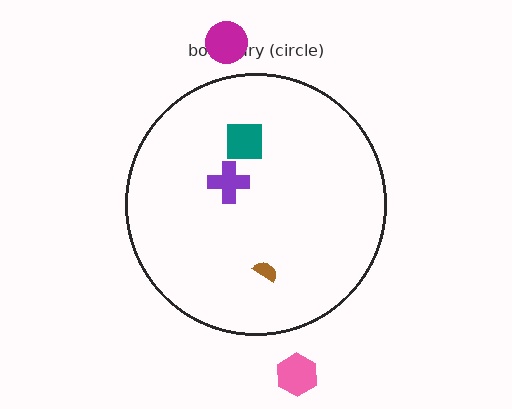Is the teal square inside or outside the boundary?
Inside.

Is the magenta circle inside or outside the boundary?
Outside.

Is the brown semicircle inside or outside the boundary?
Inside.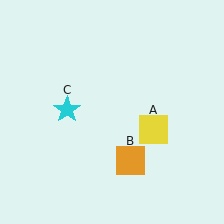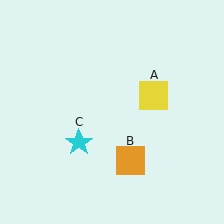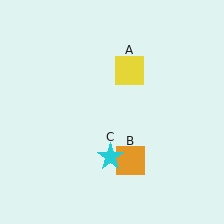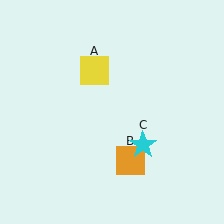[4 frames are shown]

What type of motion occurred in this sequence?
The yellow square (object A), cyan star (object C) rotated counterclockwise around the center of the scene.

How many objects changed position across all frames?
2 objects changed position: yellow square (object A), cyan star (object C).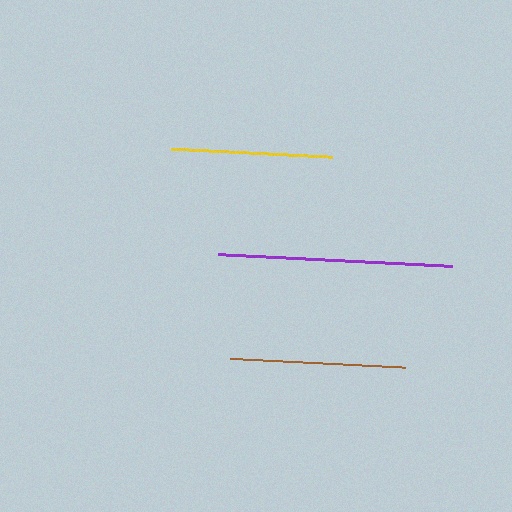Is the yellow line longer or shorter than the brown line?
The brown line is longer than the yellow line.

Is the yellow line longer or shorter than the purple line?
The purple line is longer than the yellow line.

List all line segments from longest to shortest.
From longest to shortest: purple, brown, yellow.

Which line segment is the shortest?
The yellow line is the shortest at approximately 160 pixels.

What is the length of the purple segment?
The purple segment is approximately 234 pixels long.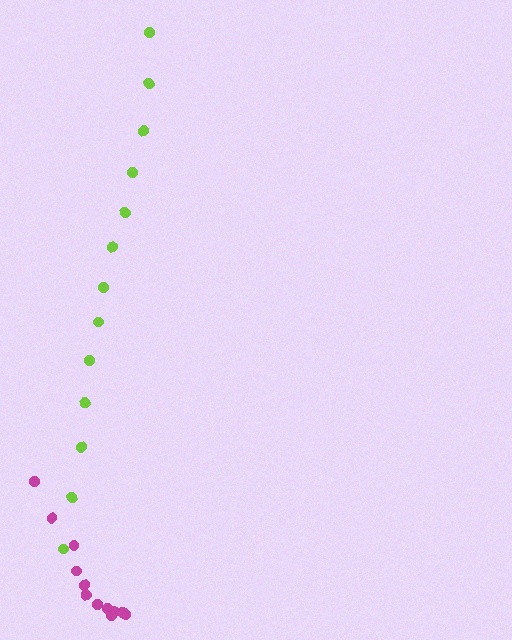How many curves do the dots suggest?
There are 2 distinct paths.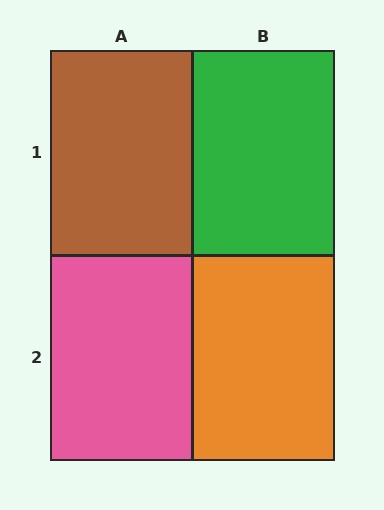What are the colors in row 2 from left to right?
Pink, orange.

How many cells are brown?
1 cell is brown.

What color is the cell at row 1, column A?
Brown.